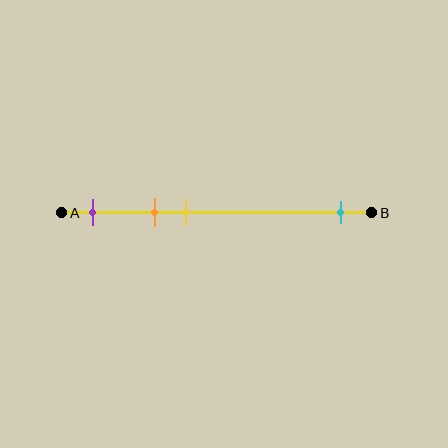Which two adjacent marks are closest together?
The orange and yellow marks are the closest adjacent pair.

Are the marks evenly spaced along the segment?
No, the marks are not evenly spaced.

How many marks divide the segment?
There are 4 marks dividing the segment.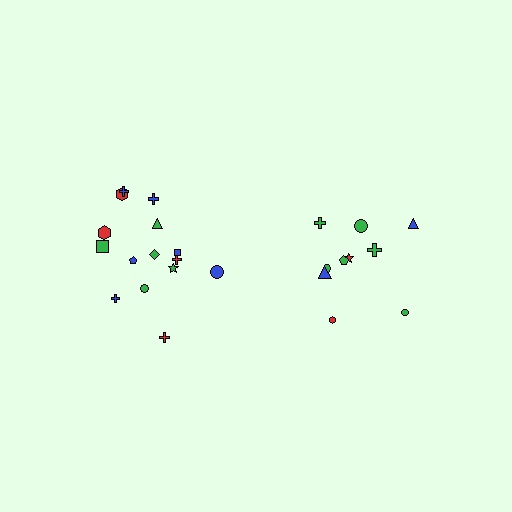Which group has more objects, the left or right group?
The left group.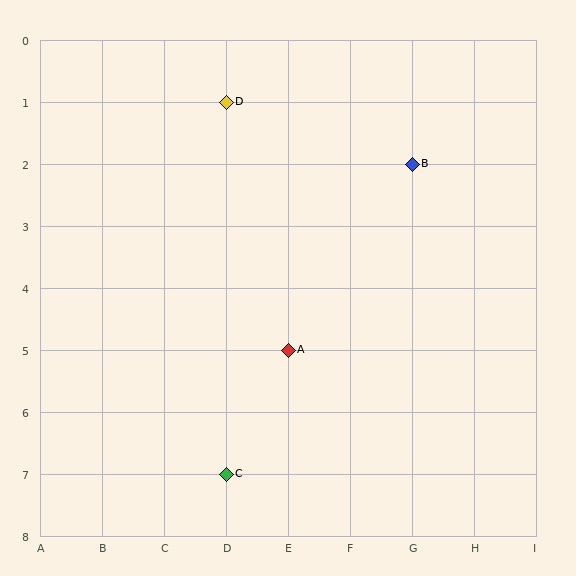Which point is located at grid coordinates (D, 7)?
Point C is at (D, 7).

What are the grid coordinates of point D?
Point D is at grid coordinates (D, 1).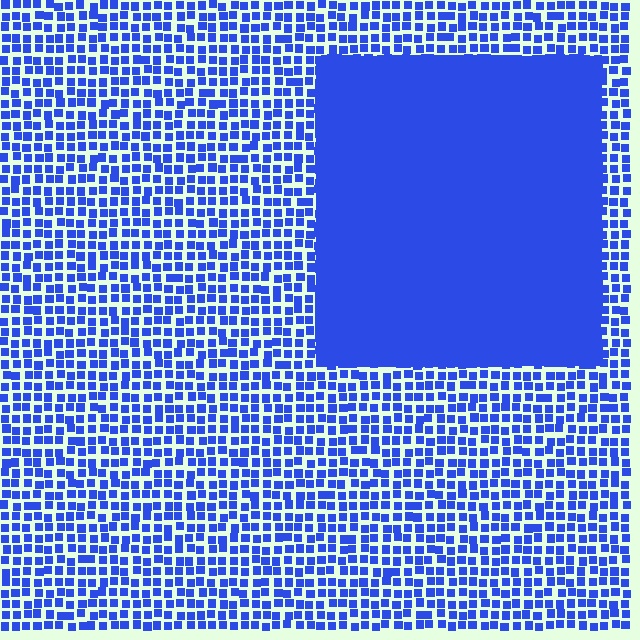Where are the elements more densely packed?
The elements are more densely packed inside the rectangle boundary.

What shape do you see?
I see a rectangle.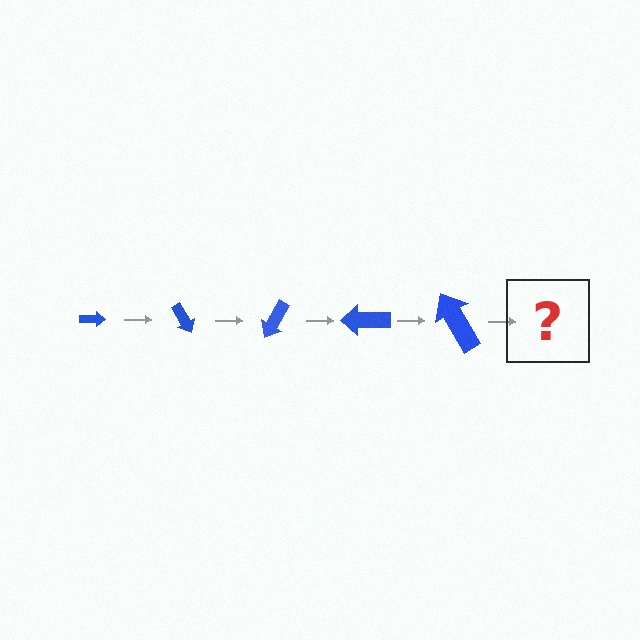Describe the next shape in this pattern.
It should be an arrow, larger than the previous one and rotated 300 degrees from the start.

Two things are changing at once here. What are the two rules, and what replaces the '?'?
The two rules are that the arrow grows larger each step and it rotates 60 degrees each step. The '?' should be an arrow, larger than the previous one and rotated 300 degrees from the start.